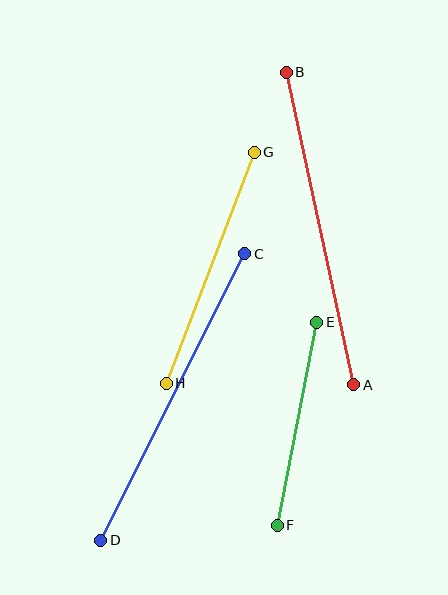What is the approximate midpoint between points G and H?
The midpoint is at approximately (210, 268) pixels.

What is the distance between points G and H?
The distance is approximately 247 pixels.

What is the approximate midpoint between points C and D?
The midpoint is at approximately (173, 397) pixels.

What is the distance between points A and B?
The distance is approximately 319 pixels.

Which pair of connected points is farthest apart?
Points C and D are farthest apart.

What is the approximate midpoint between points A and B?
The midpoint is at approximately (320, 228) pixels.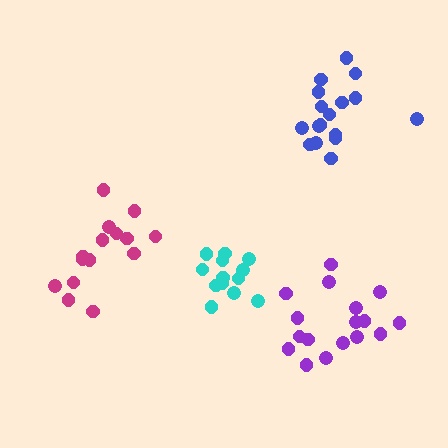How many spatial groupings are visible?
There are 4 spatial groupings.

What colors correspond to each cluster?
The clusters are colored: purple, cyan, blue, magenta.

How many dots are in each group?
Group 1: 17 dots, Group 2: 13 dots, Group 3: 17 dots, Group 4: 15 dots (62 total).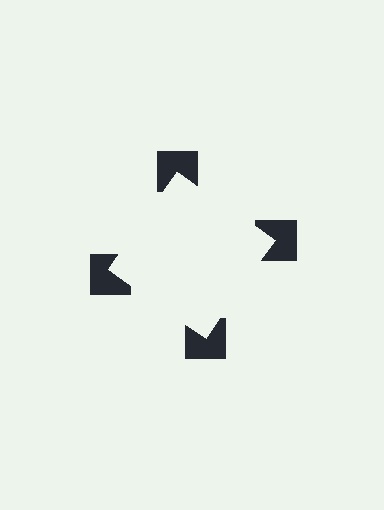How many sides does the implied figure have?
4 sides.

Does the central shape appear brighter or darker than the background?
It typically appears slightly brighter than the background, even though no actual brightness change is drawn.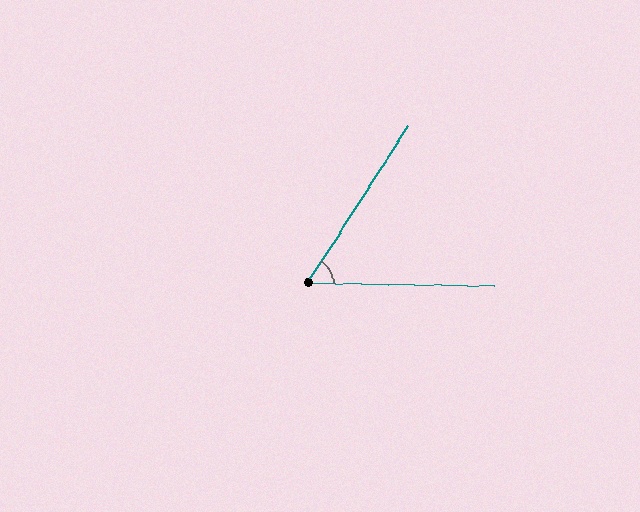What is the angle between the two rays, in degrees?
Approximately 58 degrees.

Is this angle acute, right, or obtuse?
It is acute.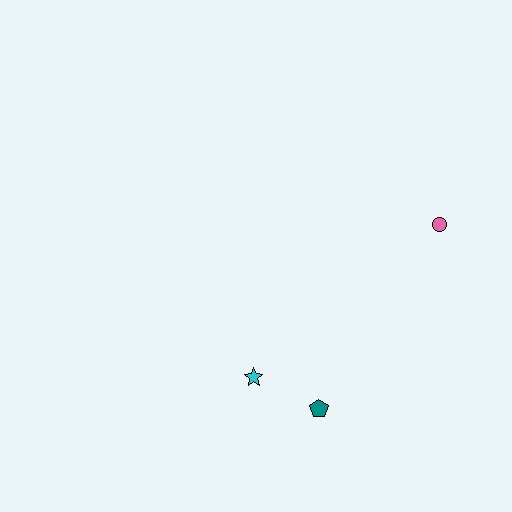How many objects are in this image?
There are 3 objects.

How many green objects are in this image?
There are no green objects.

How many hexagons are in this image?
There are no hexagons.